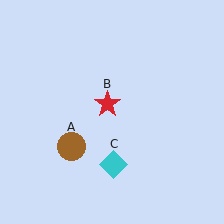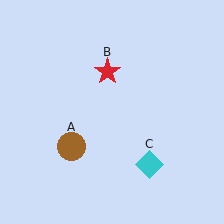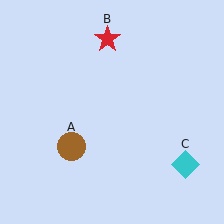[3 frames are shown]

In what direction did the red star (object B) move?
The red star (object B) moved up.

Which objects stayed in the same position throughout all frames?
Brown circle (object A) remained stationary.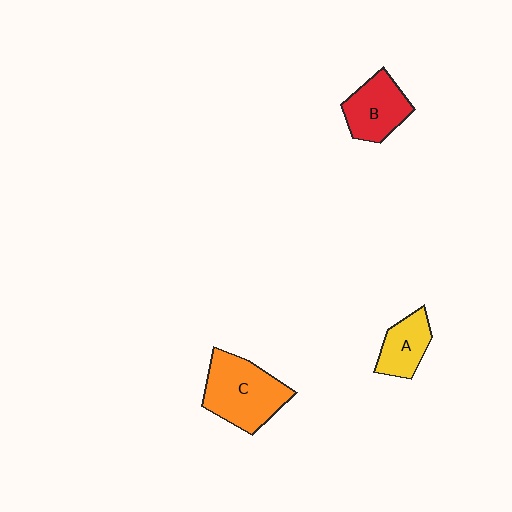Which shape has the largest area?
Shape C (orange).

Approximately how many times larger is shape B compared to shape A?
Approximately 1.3 times.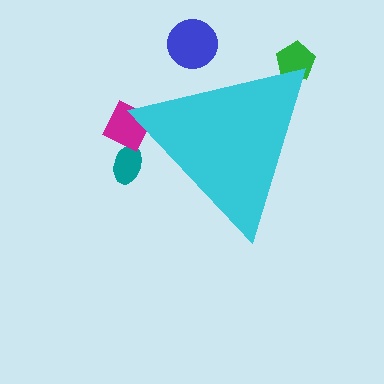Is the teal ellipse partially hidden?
Yes, the teal ellipse is partially hidden behind the cyan triangle.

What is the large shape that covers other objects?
A cyan triangle.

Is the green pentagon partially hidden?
Yes, the green pentagon is partially hidden behind the cyan triangle.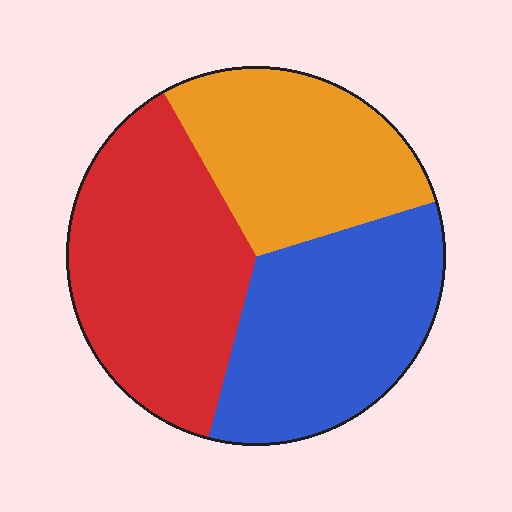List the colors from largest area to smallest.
From largest to smallest: red, blue, orange.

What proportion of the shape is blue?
Blue covers 34% of the shape.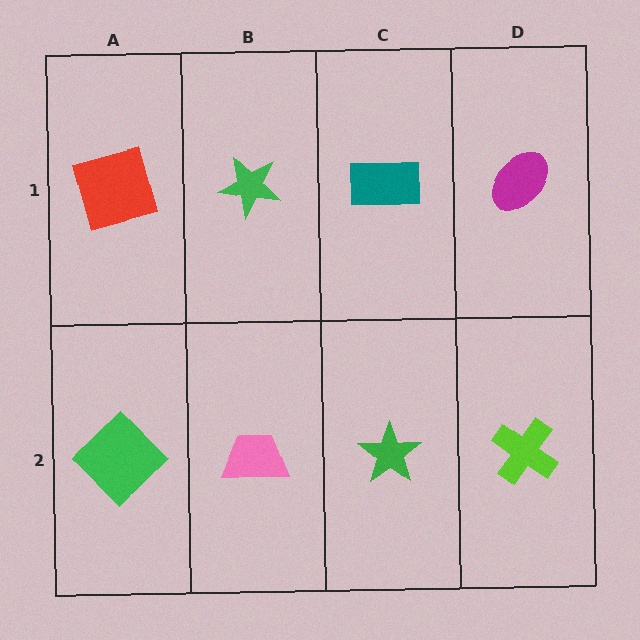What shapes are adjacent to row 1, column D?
A lime cross (row 2, column D), a teal rectangle (row 1, column C).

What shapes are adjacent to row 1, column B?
A pink trapezoid (row 2, column B), a red square (row 1, column A), a teal rectangle (row 1, column C).